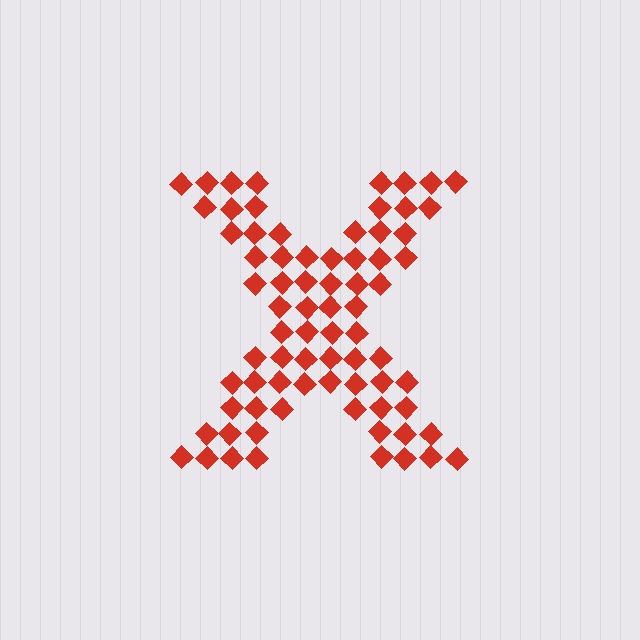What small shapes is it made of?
It is made of small diamonds.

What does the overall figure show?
The overall figure shows the letter X.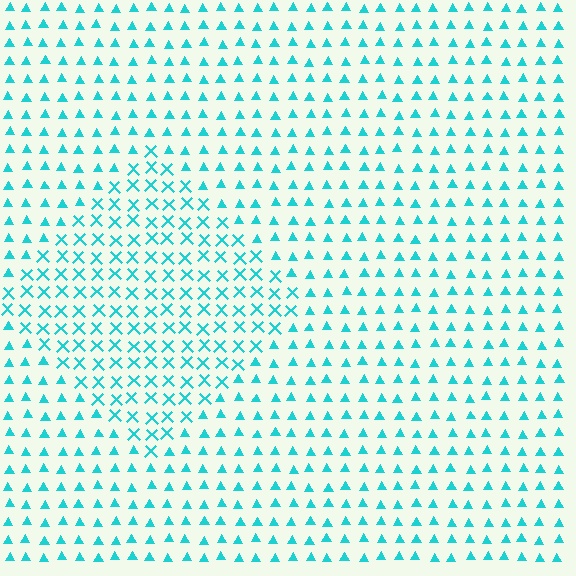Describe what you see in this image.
The image is filled with small cyan elements arranged in a uniform grid. A diamond-shaped region contains X marks, while the surrounding area contains triangles. The boundary is defined purely by the change in element shape.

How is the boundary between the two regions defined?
The boundary is defined by a change in element shape: X marks inside vs. triangles outside. All elements share the same color and spacing.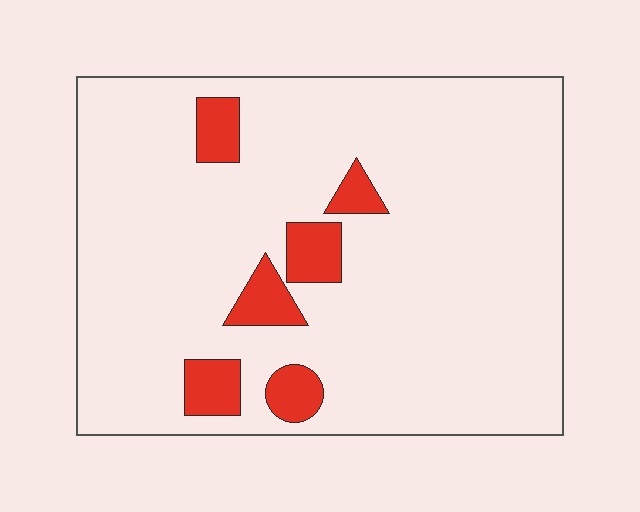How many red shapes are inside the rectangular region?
6.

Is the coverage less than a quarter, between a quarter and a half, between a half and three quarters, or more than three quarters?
Less than a quarter.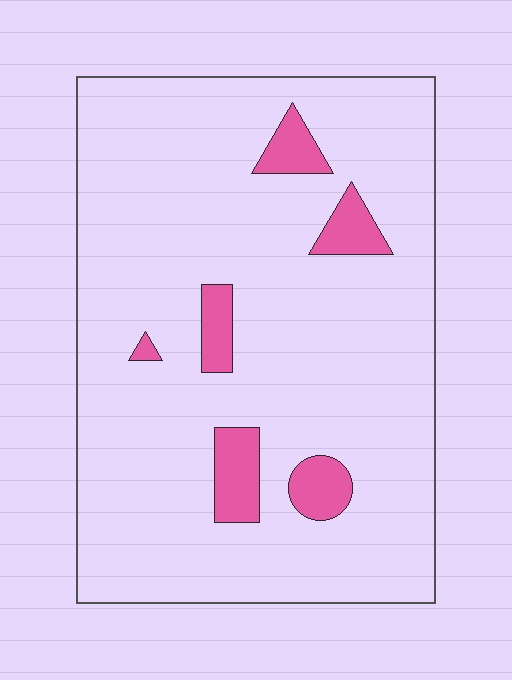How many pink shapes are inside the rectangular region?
6.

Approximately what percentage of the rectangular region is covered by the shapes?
Approximately 10%.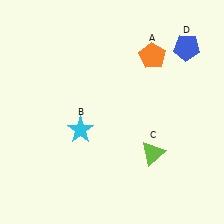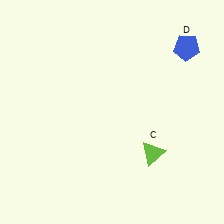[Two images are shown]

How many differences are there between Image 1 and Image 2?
There are 2 differences between the two images.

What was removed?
The orange pentagon (A), the cyan star (B) were removed in Image 2.